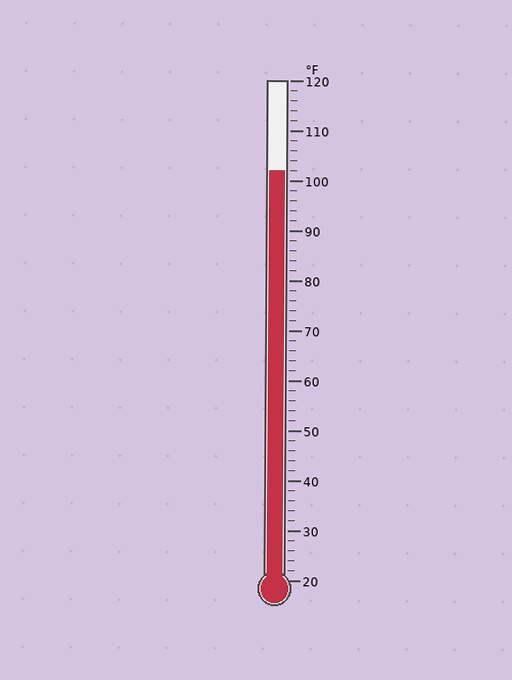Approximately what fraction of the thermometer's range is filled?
The thermometer is filled to approximately 80% of its range.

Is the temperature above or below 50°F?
The temperature is above 50°F.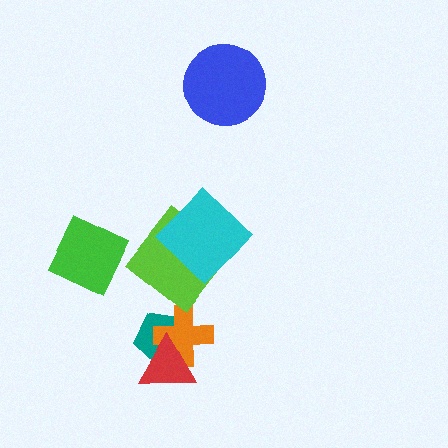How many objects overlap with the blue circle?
0 objects overlap with the blue circle.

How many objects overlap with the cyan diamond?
1 object overlaps with the cyan diamond.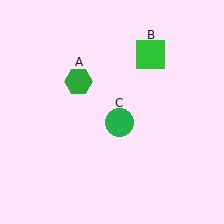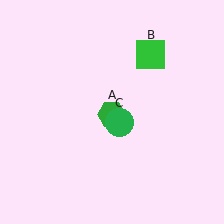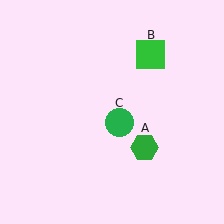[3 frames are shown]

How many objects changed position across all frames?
1 object changed position: green hexagon (object A).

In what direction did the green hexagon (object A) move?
The green hexagon (object A) moved down and to the right.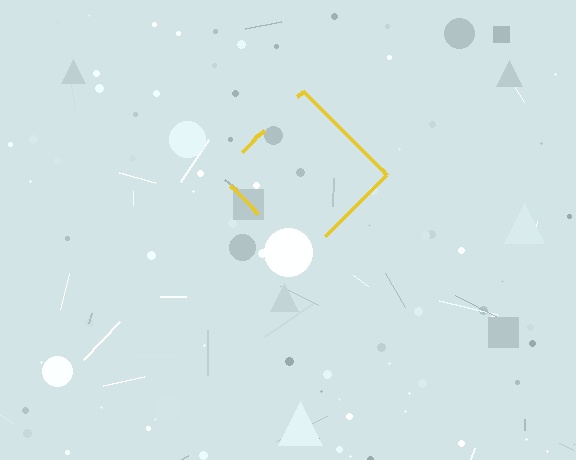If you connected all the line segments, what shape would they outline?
They would outline a diamond.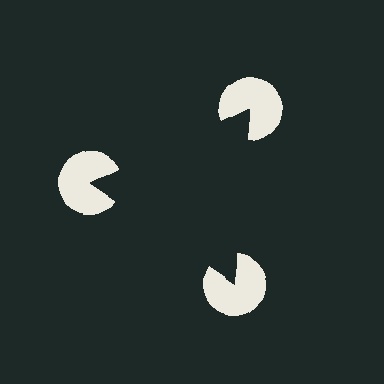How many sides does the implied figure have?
3 sides.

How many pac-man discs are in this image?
There are 3 — one at each vertex of the illusory triangle.